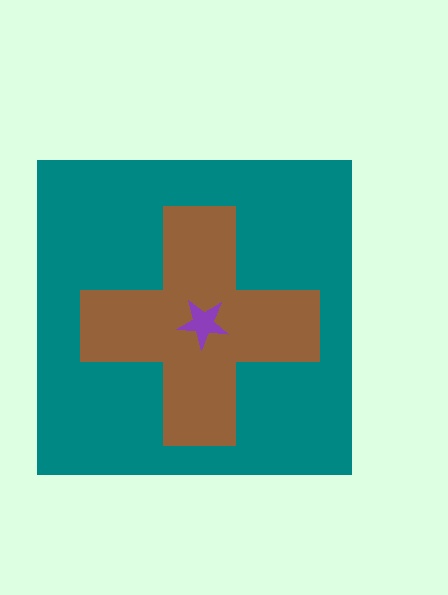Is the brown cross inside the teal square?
Yes.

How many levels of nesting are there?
3.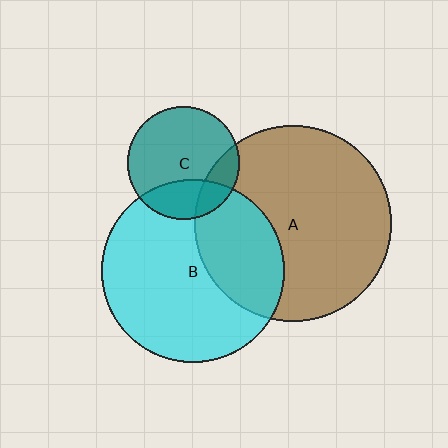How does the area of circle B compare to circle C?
Approximately 2.7 times.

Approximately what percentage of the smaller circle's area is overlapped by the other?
Approximately 30%.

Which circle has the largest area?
Circle A (brown).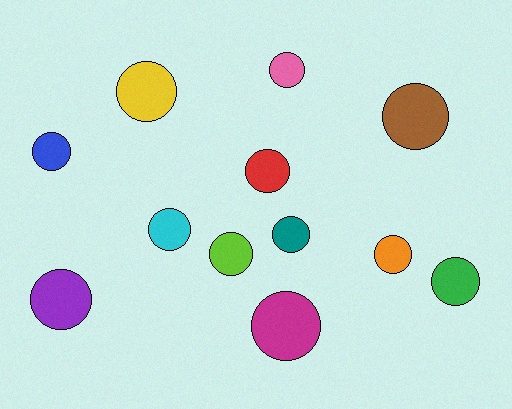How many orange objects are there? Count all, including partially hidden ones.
There is 1 orange object.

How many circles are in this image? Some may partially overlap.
There are 12 circles.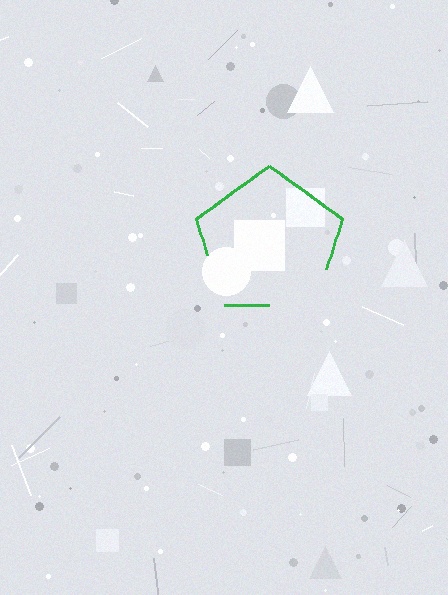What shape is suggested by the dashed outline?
The dashed outline suggests a pentagon.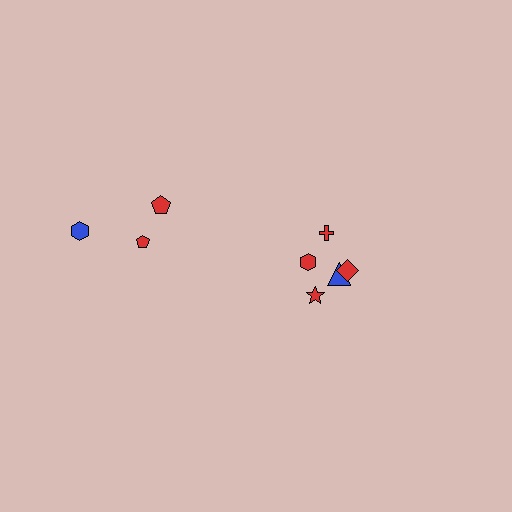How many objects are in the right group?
There are 5 objects.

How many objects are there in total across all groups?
There are 8 objects.